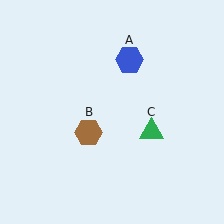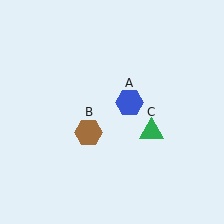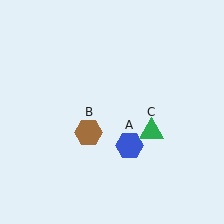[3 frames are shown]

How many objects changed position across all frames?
1 object changed position: blue hexagon (object A).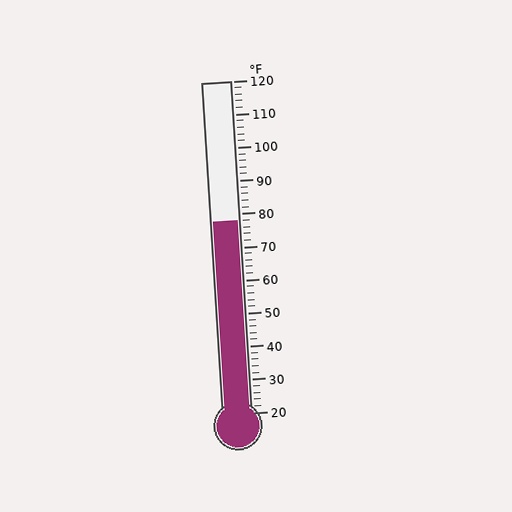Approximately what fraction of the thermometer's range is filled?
The thermometer is filled to approximately 60% of its range.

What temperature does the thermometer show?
The thermometer shows approximately 78°F.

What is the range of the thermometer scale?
The thermometer scale ranges from 20°F to 120°F.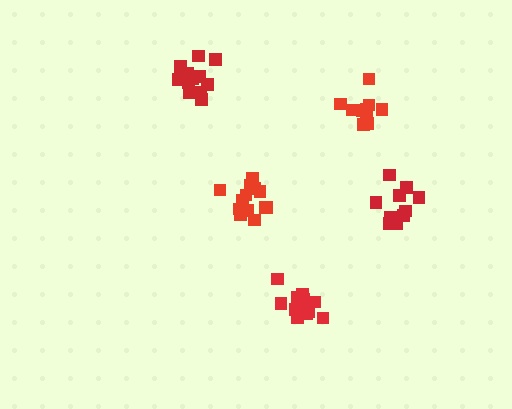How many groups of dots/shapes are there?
There are 5 groups.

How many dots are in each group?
Group 1: 12 dots, Group 2: 14 dots, Group 3: 13 dots, Group 4: 12 dots, Group 5: 10 dots (61 total).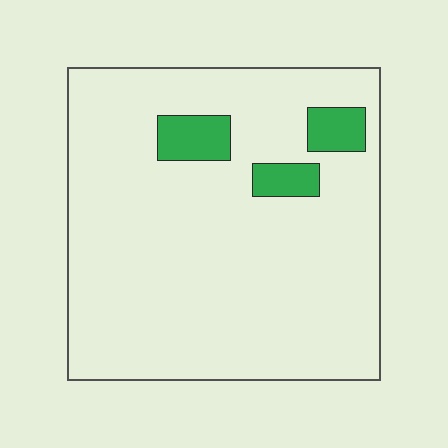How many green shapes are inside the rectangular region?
3.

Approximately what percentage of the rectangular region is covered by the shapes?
Approximately 10%.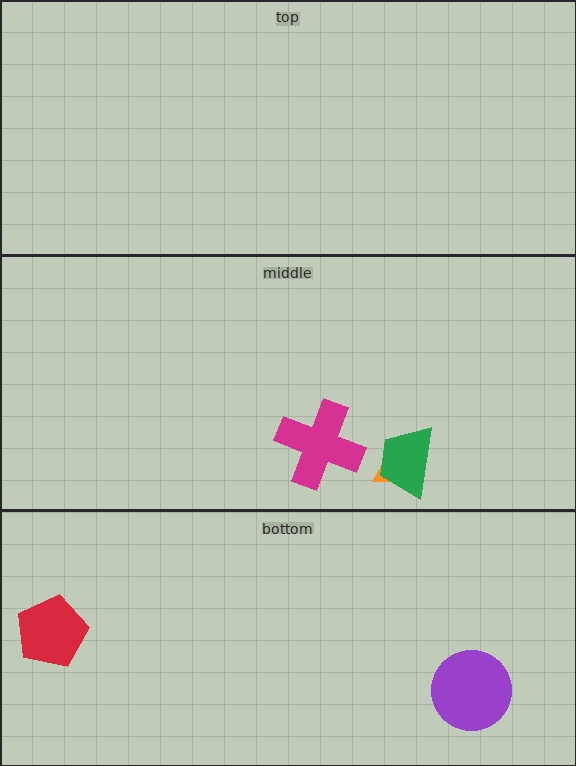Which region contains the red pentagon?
The bottom region.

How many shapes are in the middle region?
3.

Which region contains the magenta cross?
The middle region.